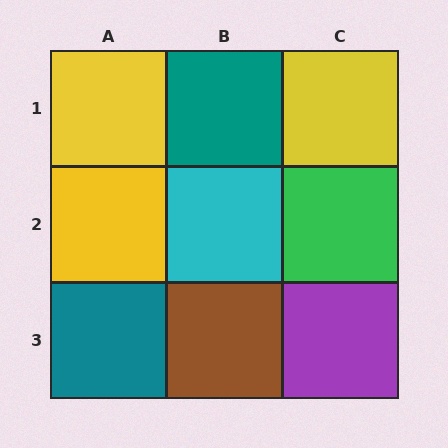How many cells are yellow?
3 cells are yellow.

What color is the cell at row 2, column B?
Cyan.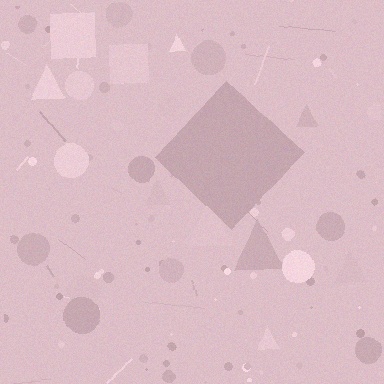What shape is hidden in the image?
A diamond is hidden in the image.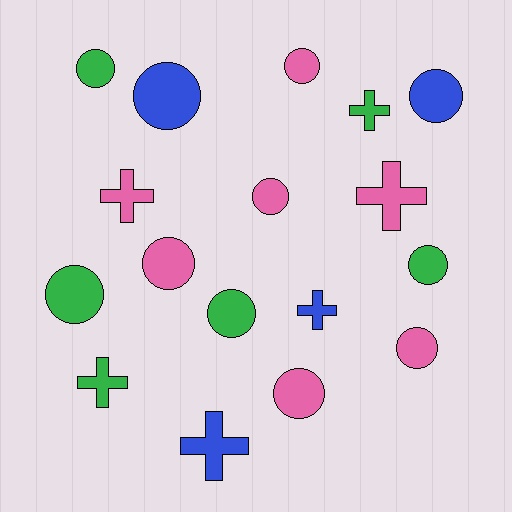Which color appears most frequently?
Pink, with 7 objects.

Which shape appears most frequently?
Circle, with 11 objects.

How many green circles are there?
There are 4 green circles.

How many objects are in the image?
There are 17 objects.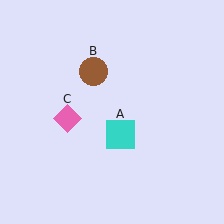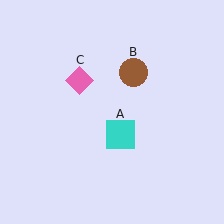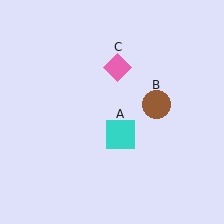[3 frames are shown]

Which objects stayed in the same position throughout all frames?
Cyan square (object A) remained stationary.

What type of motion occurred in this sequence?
The brown circle (object B), pink diamond (object C) rotated clockwise around the center of the scene.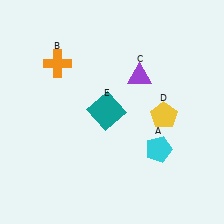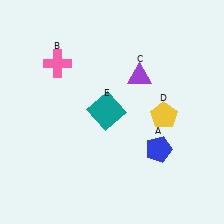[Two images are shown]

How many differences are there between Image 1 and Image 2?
There are 2 differences between the two images.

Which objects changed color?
A changed from cyan to blue. B changed from orange to pink.